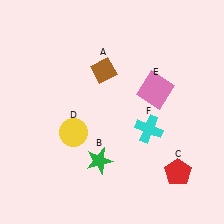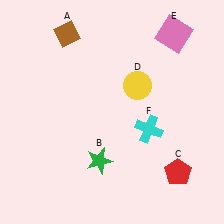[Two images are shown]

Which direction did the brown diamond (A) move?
The brown diamond (A) moved left.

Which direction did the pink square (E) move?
The pink square (E) moved up.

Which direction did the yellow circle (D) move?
The yellow circle (D) moved right.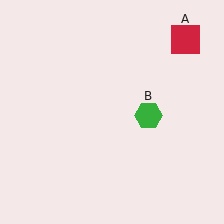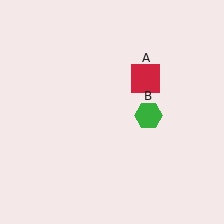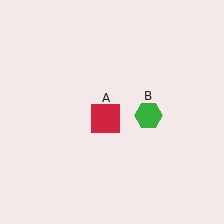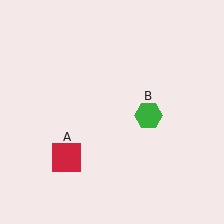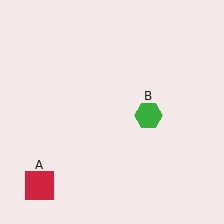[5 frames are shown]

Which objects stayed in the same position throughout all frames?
Green hexagon (object B) remained stationary.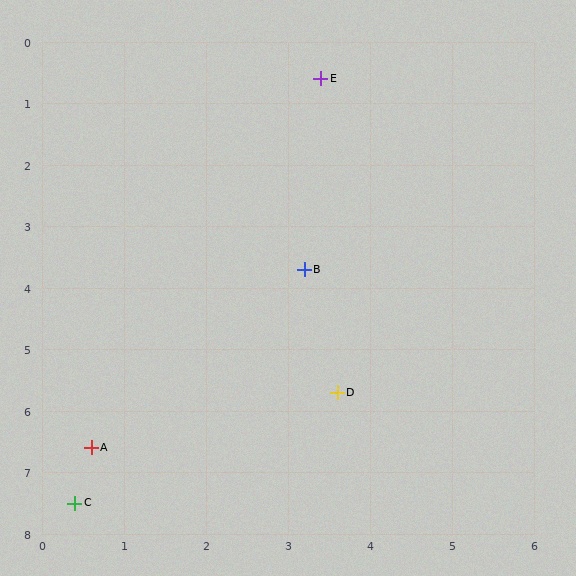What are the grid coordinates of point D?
Point D is at approximately (3.6, 5.7).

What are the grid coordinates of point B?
Point B is at approximately (3.2, 3.7).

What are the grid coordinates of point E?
Point E is at approximately (3.4, 0.6).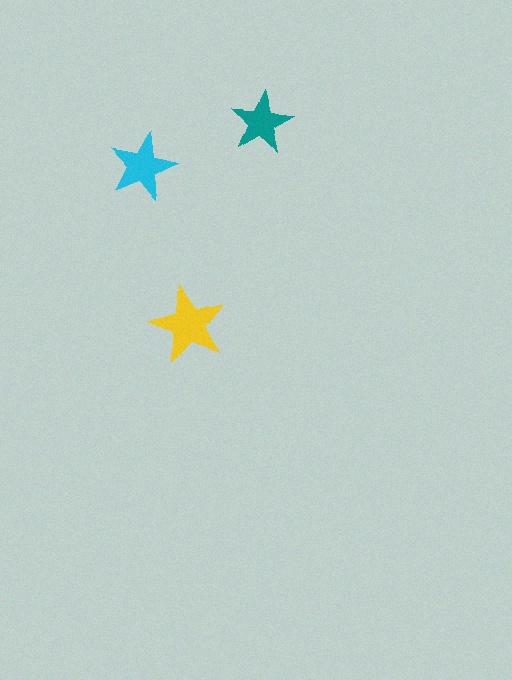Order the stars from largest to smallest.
the yellow one, the cyan one, the teal one.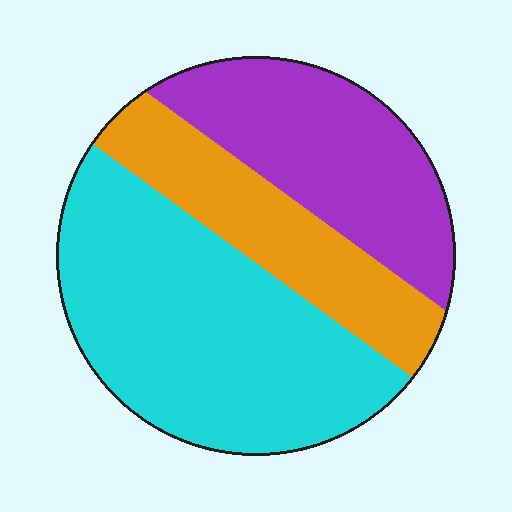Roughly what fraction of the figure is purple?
Purple covers 29% of the figure.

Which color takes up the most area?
Cyan, at roughly 50%.